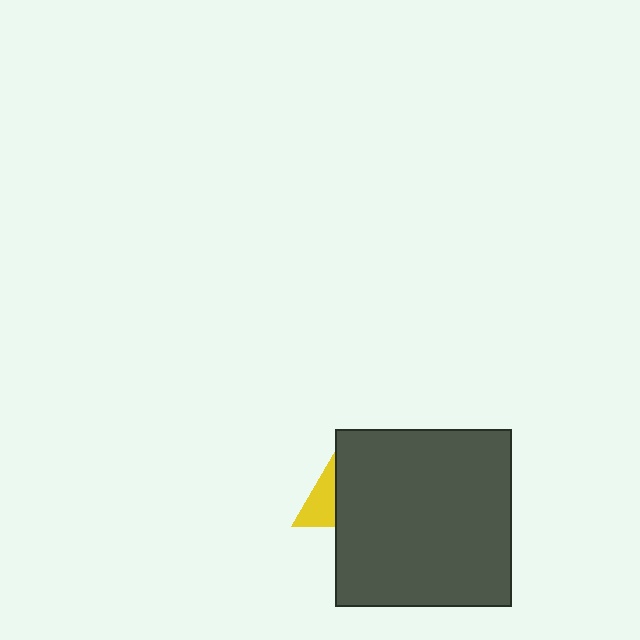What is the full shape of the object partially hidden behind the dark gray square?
The partially hidden object is a yellow triangle.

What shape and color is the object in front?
The object in front is a dark gray square.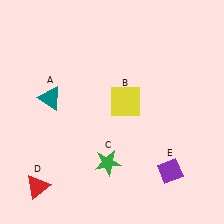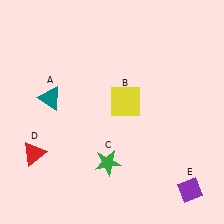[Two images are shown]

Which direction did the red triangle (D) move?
The red triangle (D) moved up.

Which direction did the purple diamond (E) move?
The purple diamond (E) moved right.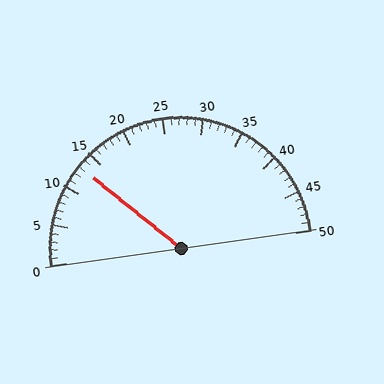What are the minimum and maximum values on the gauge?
The gauge ranges from 0 to 50.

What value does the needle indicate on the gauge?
The needle indicates approximately 13.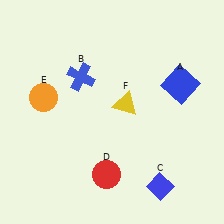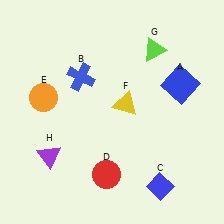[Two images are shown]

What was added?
A lime triangle (G), a purple triangle (H) were added in Image 2.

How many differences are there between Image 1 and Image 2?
There are 2 differences between the two images.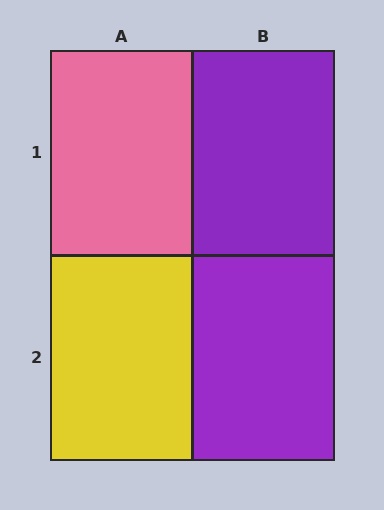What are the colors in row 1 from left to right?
Pink, purple.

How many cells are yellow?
1 cell is yellow.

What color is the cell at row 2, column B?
Purple.